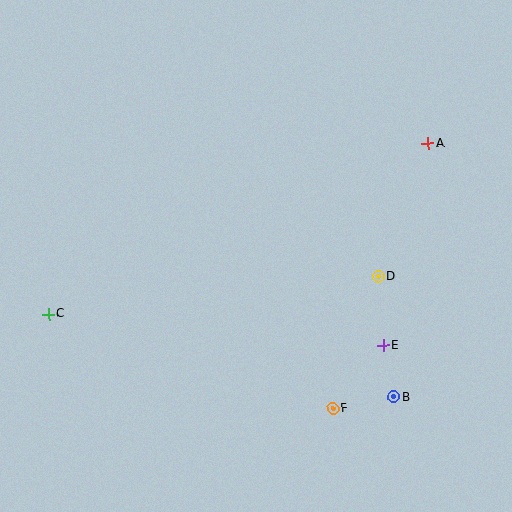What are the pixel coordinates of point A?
Point A is at (428, 143).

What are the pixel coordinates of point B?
Point B is at (394, 397).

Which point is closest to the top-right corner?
Point A is closest to the top-right corner.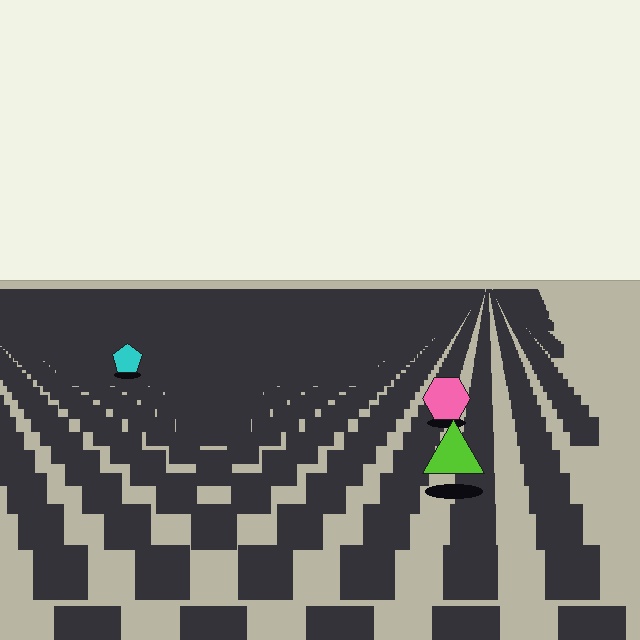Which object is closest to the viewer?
The lime triangle is closest. The texture marks near it are larger and more spread out.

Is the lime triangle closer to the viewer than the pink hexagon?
Yes. The lime triangle is closer — you can tell from the texture gradient: the ground texture is coarser near it.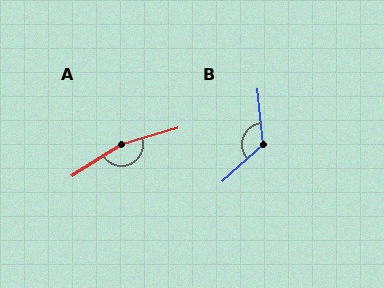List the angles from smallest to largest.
B (127°), A (164°).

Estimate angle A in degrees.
Approximately 164 degrees.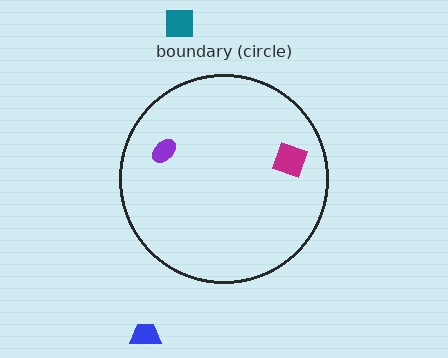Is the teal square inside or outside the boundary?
Outside.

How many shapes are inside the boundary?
2 inside, 2 outside.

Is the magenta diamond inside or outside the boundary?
Inside.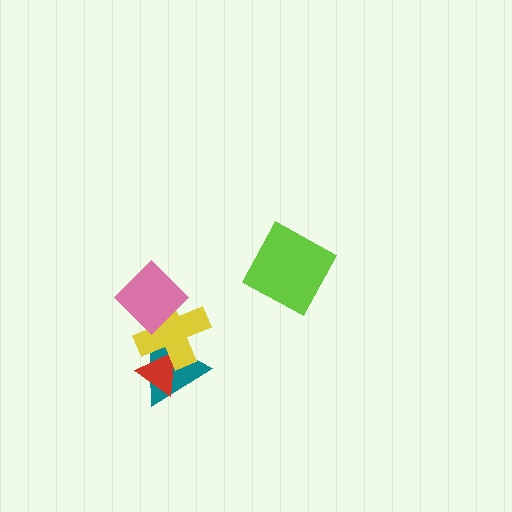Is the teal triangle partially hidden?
Yes, it is partially covered by another shape.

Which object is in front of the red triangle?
The yellow cross is in front of the red triangle.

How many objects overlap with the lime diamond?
0 objects overlap with the lime diamond.